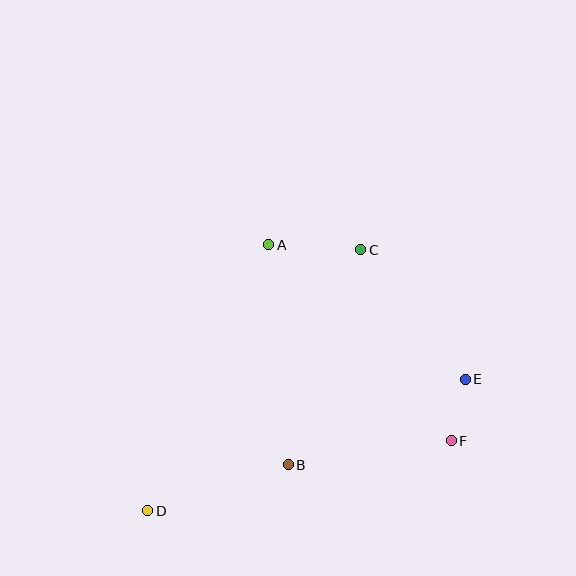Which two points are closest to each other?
Points E and F are closest to each other.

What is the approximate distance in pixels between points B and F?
The distance between B and F is approximately 165 pixels.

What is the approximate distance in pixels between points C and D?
The distance between C and D is approximately 337 pixels.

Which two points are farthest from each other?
Points D and E are farthest from each other.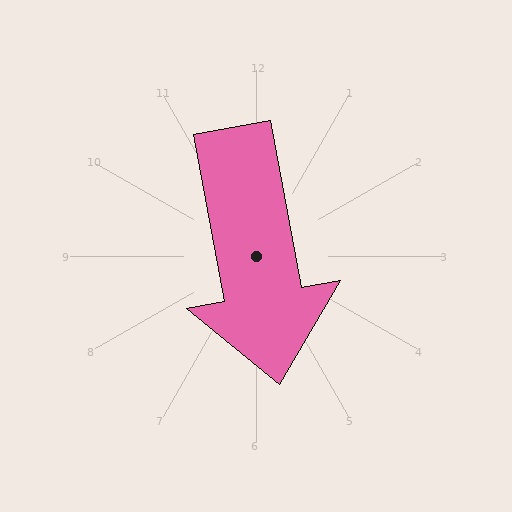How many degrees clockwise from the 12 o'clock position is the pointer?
Approximately 169 degrees.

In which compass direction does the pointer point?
South.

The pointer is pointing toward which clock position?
Roughly 6 o'clock.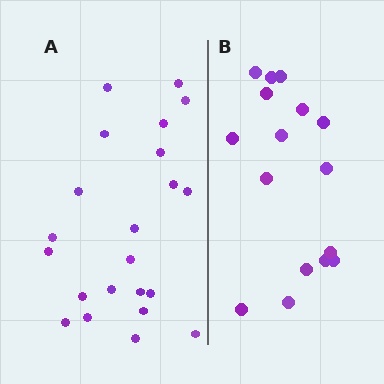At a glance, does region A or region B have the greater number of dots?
Region A (the left region) has more dots.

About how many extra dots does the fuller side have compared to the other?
Region A has about 6 more dots than region B.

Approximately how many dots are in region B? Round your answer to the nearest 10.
About 20 dots. (The exact count is 16, which rounds to 20.)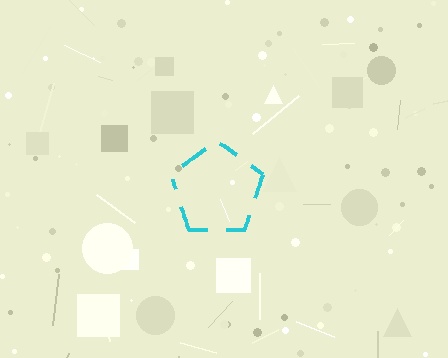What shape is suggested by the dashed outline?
The dashed outline suggests a pentagon.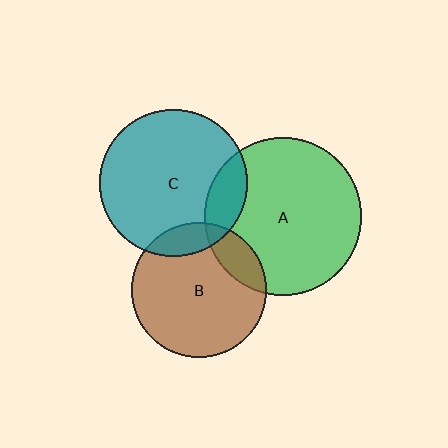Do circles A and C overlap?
Yes.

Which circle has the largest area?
Circle A (green).